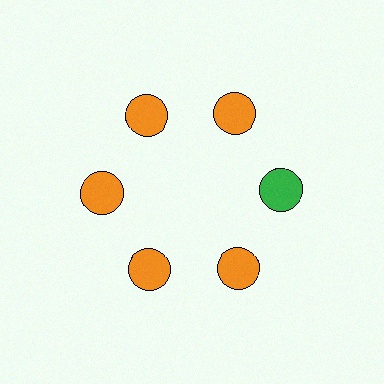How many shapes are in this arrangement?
There are 6 shapes arranged in a ring pattern.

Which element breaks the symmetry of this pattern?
The green circle at roughly the 3 o'clock position breaks the symmetry. All other shapes are orange circles.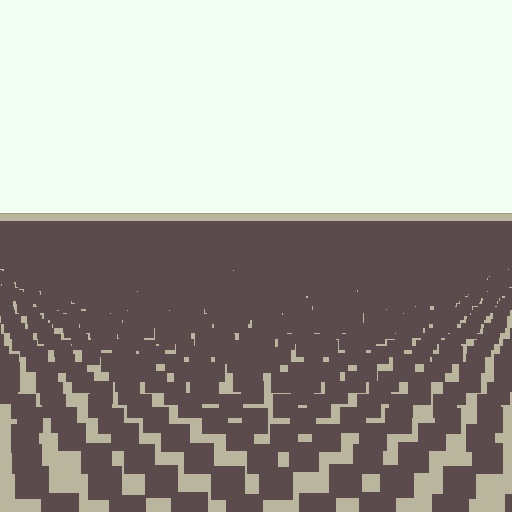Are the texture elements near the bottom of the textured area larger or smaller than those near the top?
Larger. Near the bottom, elements are closer to the viewer and appear at a bigger on-screen size.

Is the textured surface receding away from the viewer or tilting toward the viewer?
The surface is receding away from the viewer. Texture elements get smaller and denser toward the top.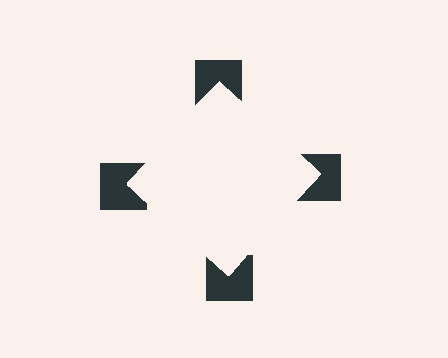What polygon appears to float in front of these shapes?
An illusory square — its edges are inferred from the aligned wedge cuts in the notched squares, not physically drawn.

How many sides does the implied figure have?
4 sides.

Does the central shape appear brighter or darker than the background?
It typically appears slightly brighter than the background, even though no actual brightness change is drawn.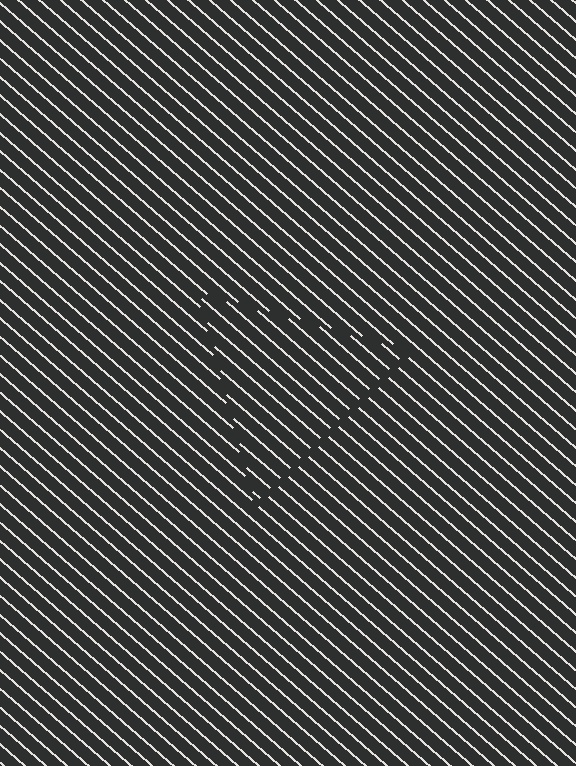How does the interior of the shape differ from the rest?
The interior of the shape contains the same grating, shifted by half a period — the contour is defined by the phase discontinuity where line-ends from the inner and outer gratings abut.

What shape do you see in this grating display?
An illusory triangle. The interior of the shape contains the same grating, shifted by half a period — the contour is defined by the phase discontinuity where line-ends from the inner and outer gratings abut.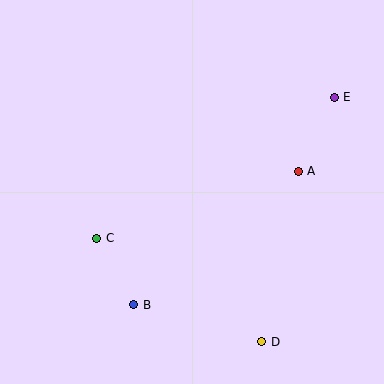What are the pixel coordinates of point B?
Point B is at (134, 305).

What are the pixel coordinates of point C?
Point C is at (97, 238).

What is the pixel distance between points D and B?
The distance between D and B is 133 pixels.